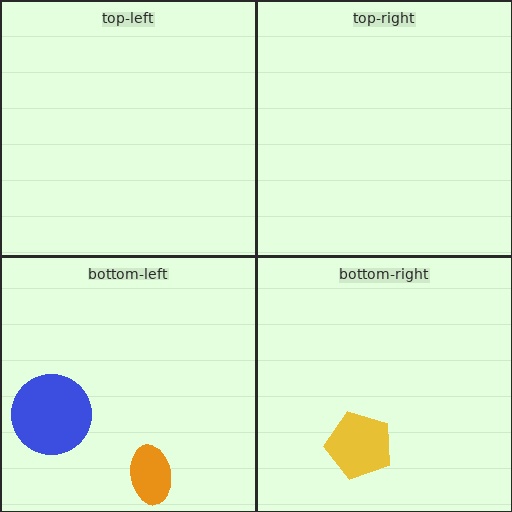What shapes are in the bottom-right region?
The yellow pentagon.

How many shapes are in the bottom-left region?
2.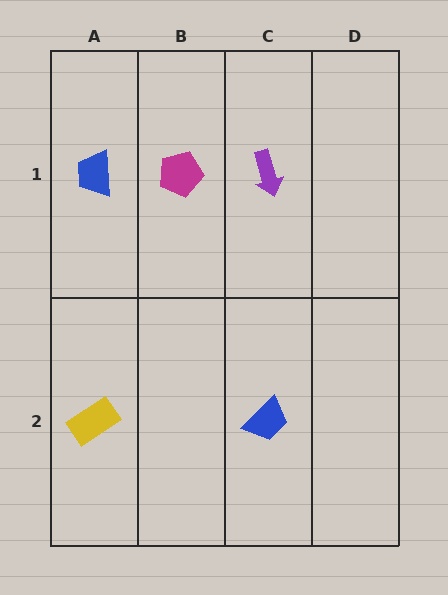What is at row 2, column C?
A blue trapezoid.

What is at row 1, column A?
A blue trapezoid.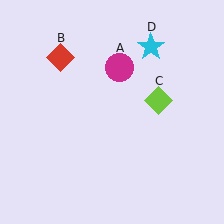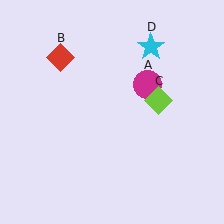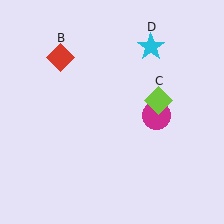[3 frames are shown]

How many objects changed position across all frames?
1 object changed position: magenta circle (object A).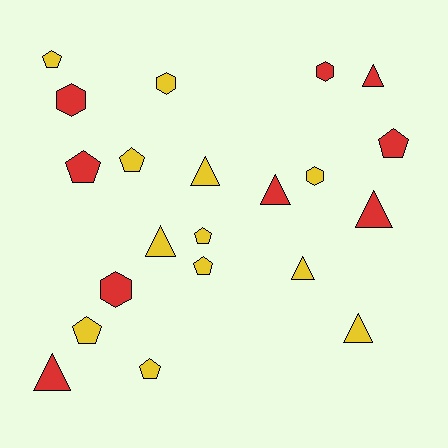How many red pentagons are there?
There are 2 red pentagons.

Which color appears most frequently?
Yellow, with 12 objects.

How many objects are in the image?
There are 21 objects.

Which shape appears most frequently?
Pentagon, with 8 objects.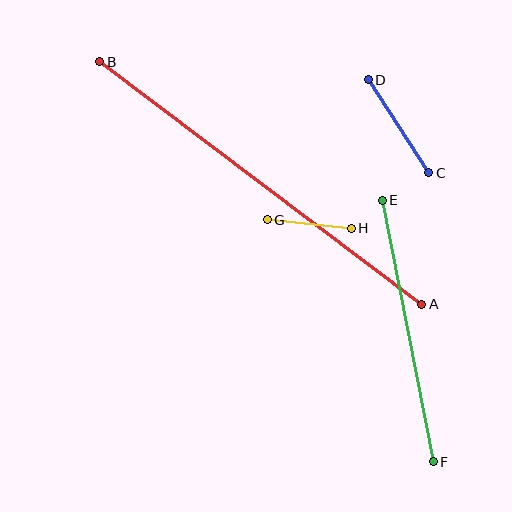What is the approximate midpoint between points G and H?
The midpoint is at approximately (309, 224) pixels.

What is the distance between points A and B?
The distance is approximately 403 pixels.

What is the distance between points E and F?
The distance is approximately 266 pixels.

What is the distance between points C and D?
The distance is approximately 111 pixels.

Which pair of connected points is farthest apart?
Points A and B are farthest apart.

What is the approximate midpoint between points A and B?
The midpoint is at approximately (261, 183) pixels.